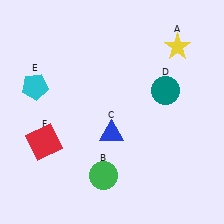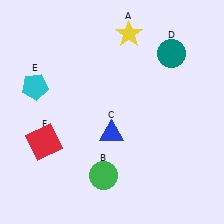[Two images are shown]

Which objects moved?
The objects that moved are: the yellow star (A), the teal circle (D).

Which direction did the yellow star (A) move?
The yellow star (A) moved left.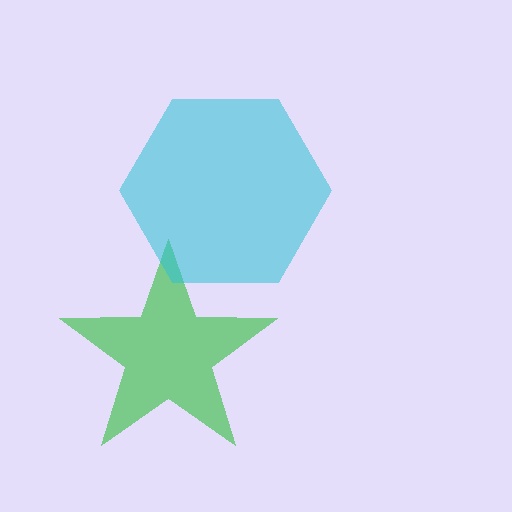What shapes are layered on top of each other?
The layered shapes are: a green star, a cyan hexagon.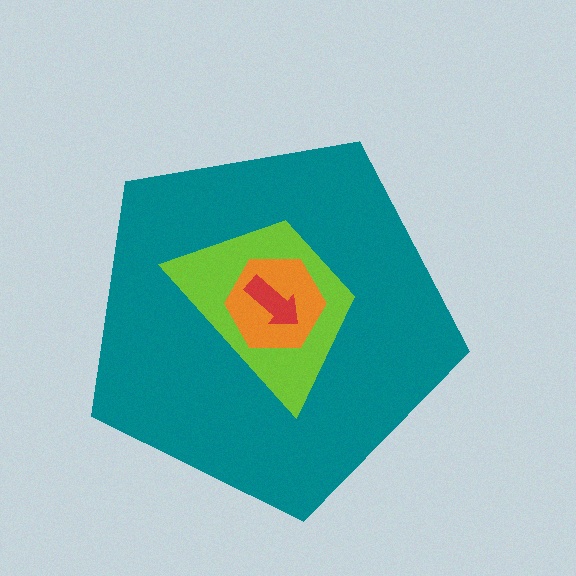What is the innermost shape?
The red arrow.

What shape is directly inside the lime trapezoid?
The orange hexagon.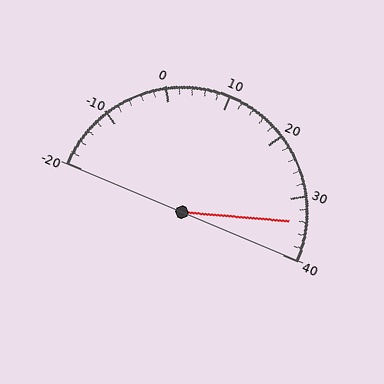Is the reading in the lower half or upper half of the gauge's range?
The reading is in the upper half of the range (-20 to 40).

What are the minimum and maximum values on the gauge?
The gauge ranges from -20 to 40.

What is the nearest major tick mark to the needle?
The nearest major tick mark is 30.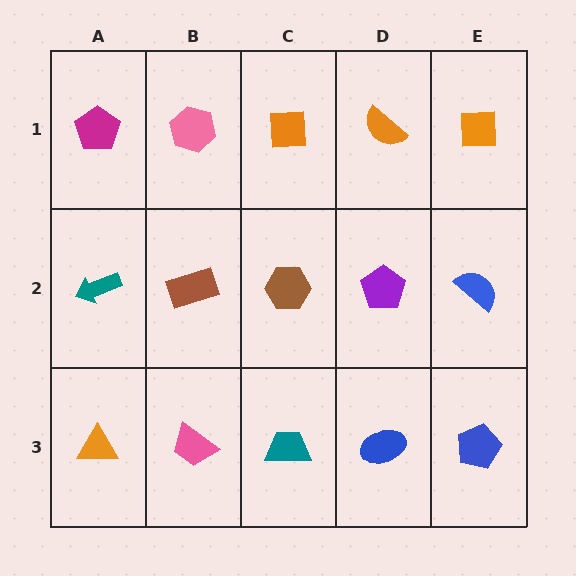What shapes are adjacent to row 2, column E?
An orange square (row 1, column E), a blue pentagon (row 3, column E), a purple pentagon (row 2, column D).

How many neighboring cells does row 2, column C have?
4.